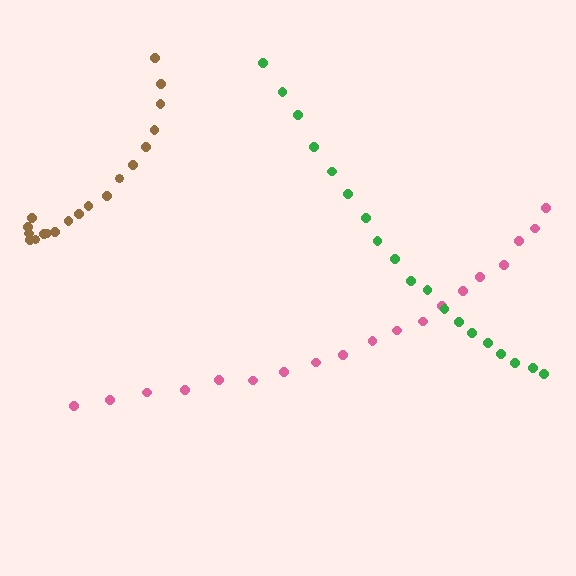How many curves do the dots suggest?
There are 3 distinct paths.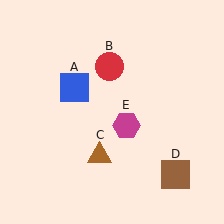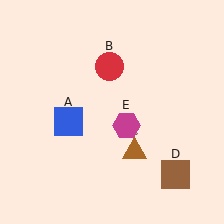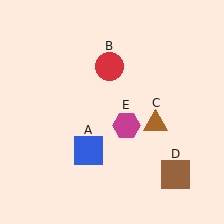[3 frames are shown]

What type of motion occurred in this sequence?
The blue square (object A), brown triangle (object C) rotated counterclockwise around the center of the scene.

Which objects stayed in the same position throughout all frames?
Red circle (object B) and brown square (object D) and magenta hexagon (object E) remained stationary.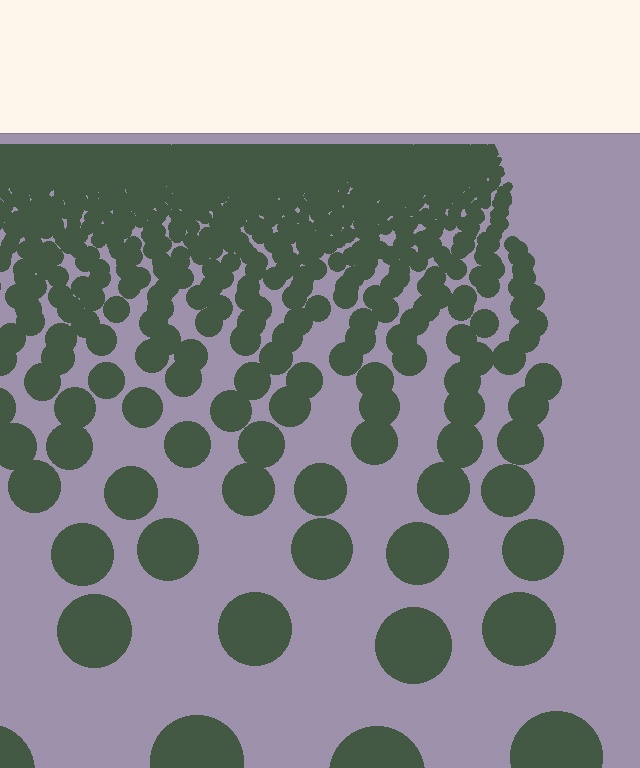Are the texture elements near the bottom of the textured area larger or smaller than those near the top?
Larger. Near the bottom, elements are closer to the viewer and appear at a bigger on-screen size.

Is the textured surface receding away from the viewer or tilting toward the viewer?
The surface is receding away from the viewer. Texture elements get smaller and denser toward the top.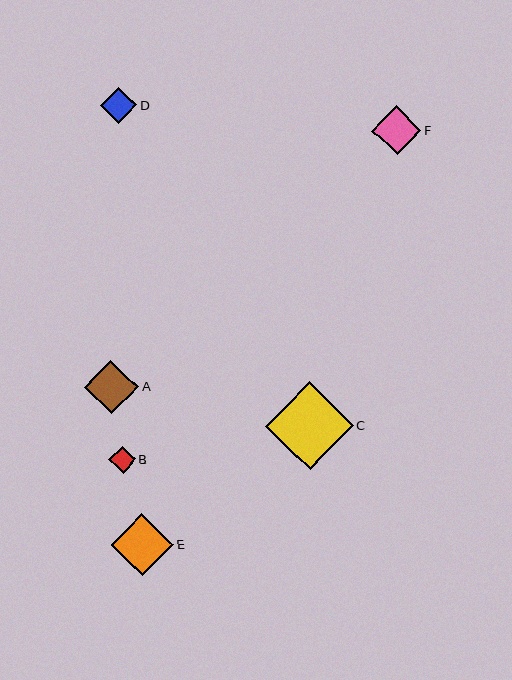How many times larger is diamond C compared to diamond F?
Diamond C is approximately 1.8 times the size of diamond F.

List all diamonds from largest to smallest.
From largest to smallest: C, E, A, F, D, B.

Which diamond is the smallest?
Diamond B is the smallest with a size of approximately 27 pixels.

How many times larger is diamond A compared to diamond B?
Diamond A is approximately 2.0 times the size of diamond B.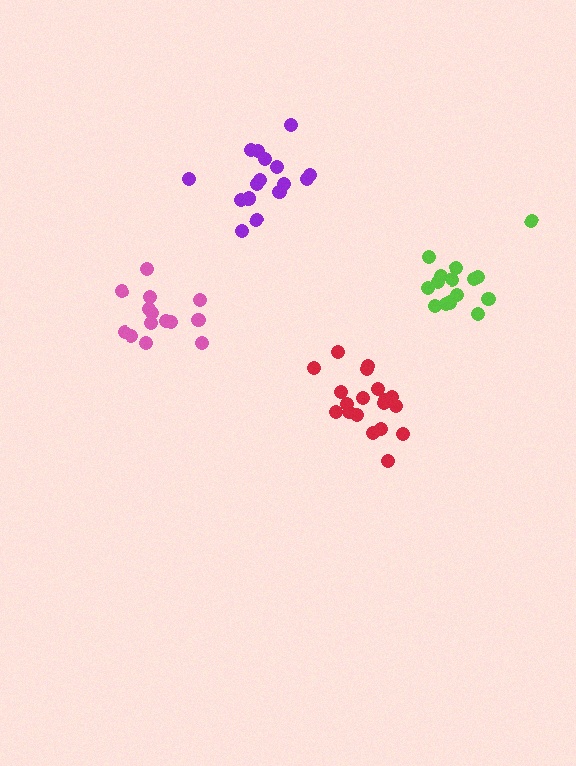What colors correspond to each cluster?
The clusters are colored: pink, lime, red, purple.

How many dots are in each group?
Group 1: 14 dots, Group 2: 15 dots, Group 3: 19 dots, Group 4: 17 dots (65 total).